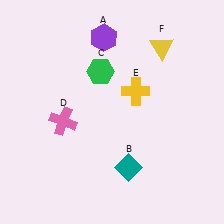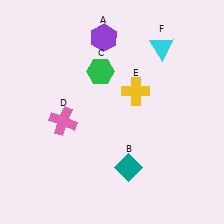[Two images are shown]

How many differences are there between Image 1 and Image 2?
There is 1 difference between the two images.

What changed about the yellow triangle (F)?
In Image 1, F is yellow. In Image 2, it changed to cyan.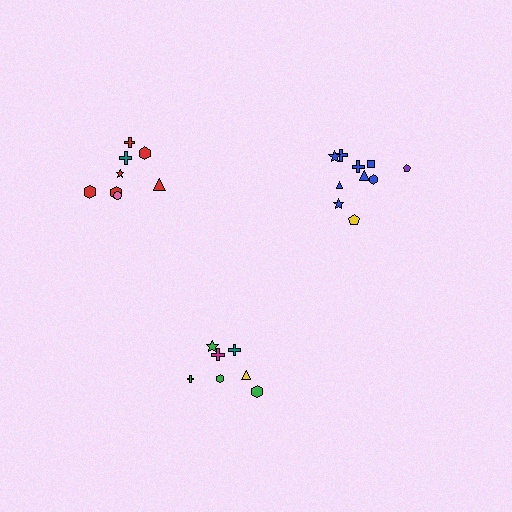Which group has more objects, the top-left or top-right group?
The top-right group.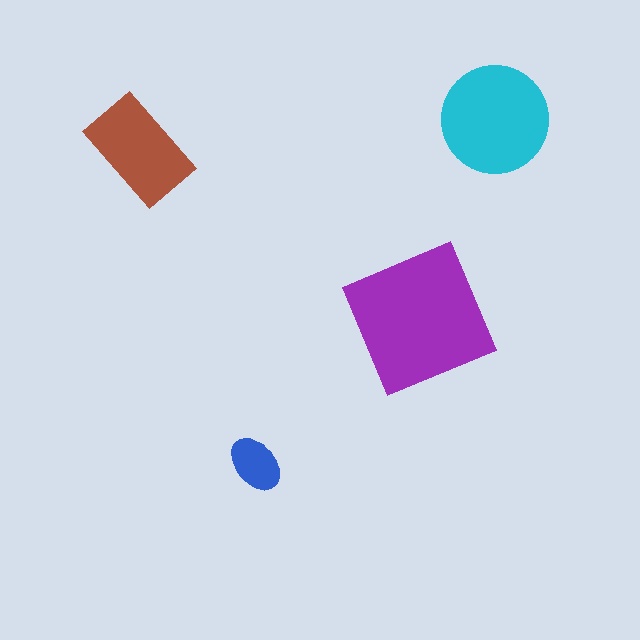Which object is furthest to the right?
The cyan circle is rightmost.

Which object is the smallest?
The blue ellipse.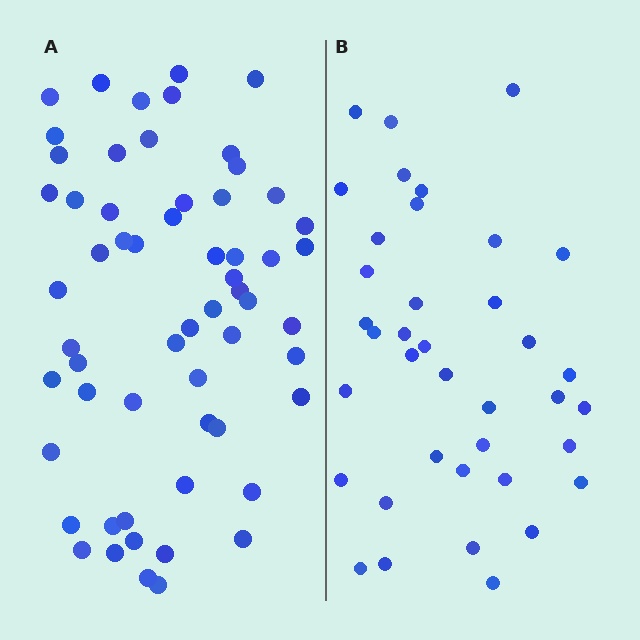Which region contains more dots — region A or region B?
Region A (the left region) has more dots.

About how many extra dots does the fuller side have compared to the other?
Region A has approximately 20 more dots than region B.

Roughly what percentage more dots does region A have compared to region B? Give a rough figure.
About 55% more.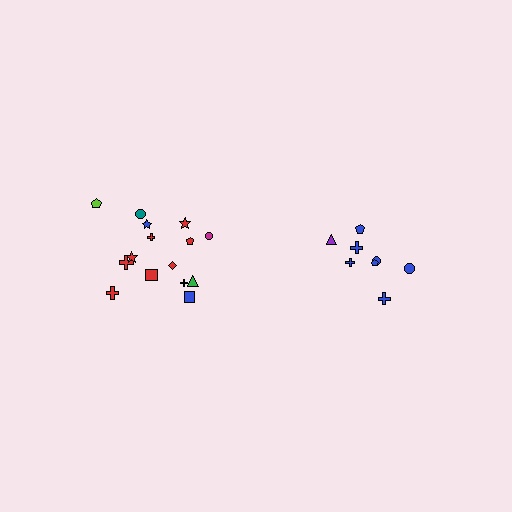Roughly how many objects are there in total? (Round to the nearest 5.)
Roughly 25 objects in total.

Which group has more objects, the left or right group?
The left group.